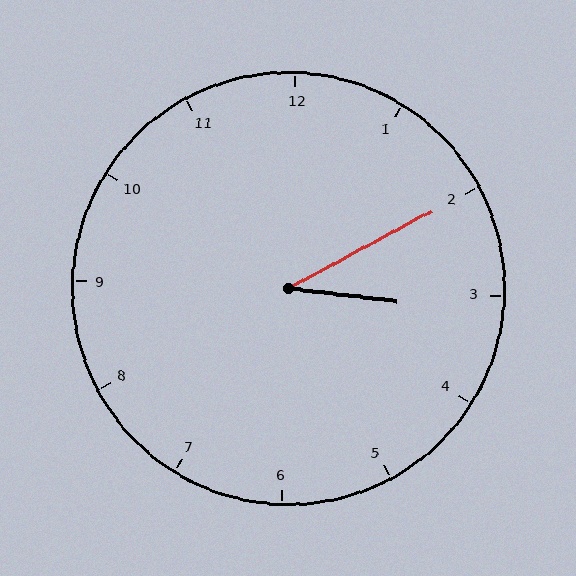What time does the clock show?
3:10.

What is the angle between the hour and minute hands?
Approximately 35 degrees.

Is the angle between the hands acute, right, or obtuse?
It is acute.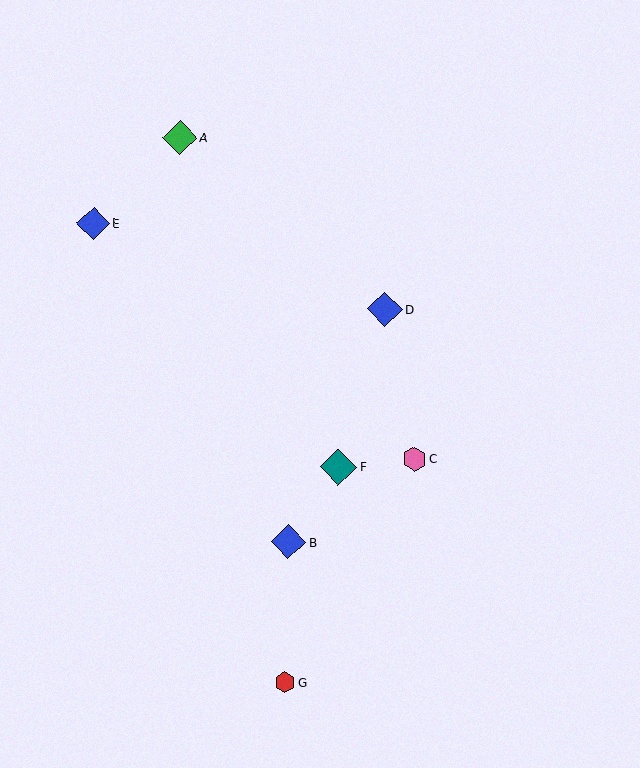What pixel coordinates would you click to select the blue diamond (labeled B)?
Click at (289, 542) to select the blue diamond B.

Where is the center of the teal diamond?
The center of the teal diamond is at (338, 467).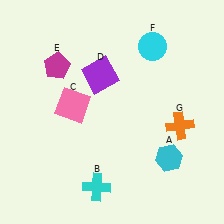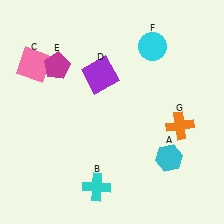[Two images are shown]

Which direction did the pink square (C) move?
The pink square (C) moved up.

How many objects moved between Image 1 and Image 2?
1 object moved between the two images.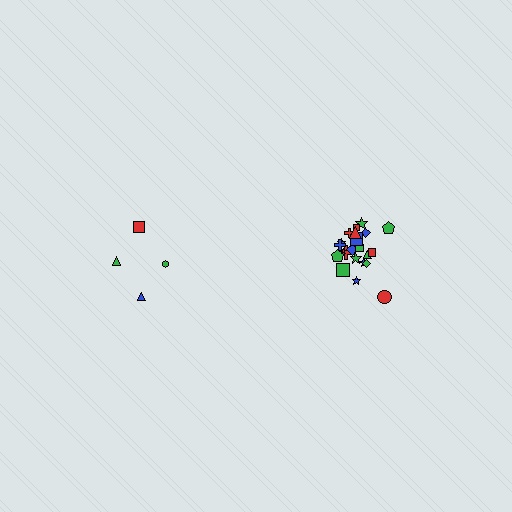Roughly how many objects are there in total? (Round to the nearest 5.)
Roughly 25 objects in total.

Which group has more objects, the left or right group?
The right group.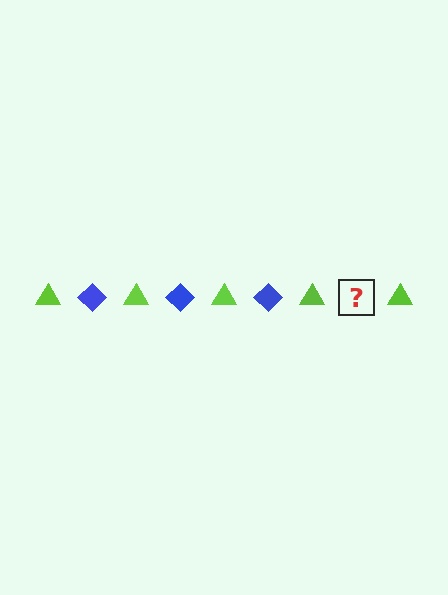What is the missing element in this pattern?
The missing element is a blue diamond.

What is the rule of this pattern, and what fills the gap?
The rule is that the pattern alternates between lime triangle and blue diamond. The gap should be filled with a blue diamond.